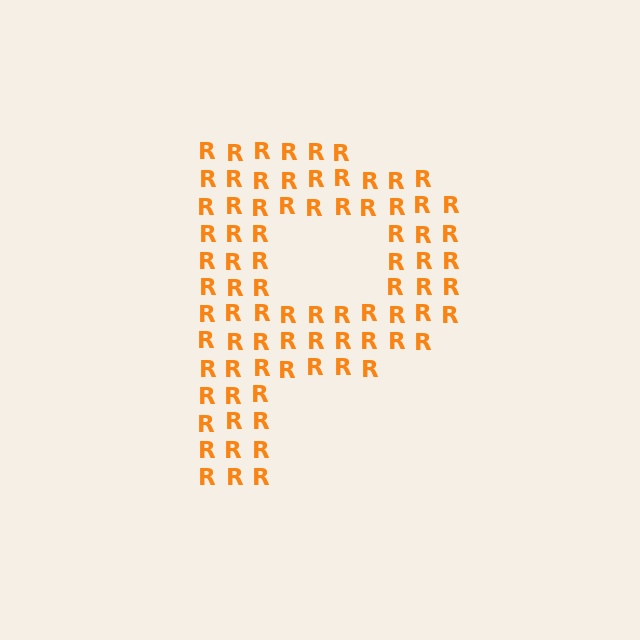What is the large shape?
The large shape is the letter P.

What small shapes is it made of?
It is made of small letter R's.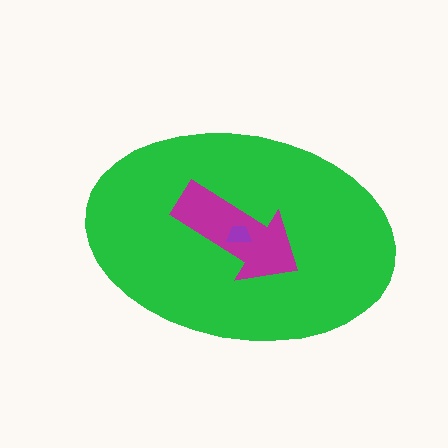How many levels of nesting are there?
3.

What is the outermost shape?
The green ellipse.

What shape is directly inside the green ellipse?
The magenta arrow.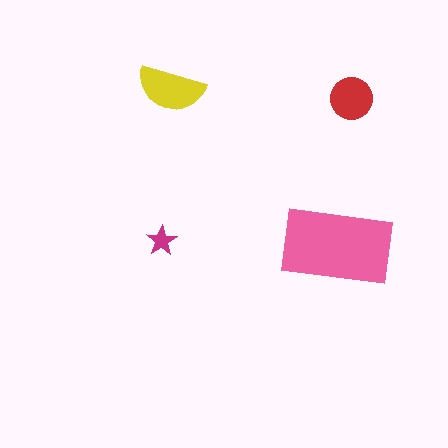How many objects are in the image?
There are 4 objects in the image.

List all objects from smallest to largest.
The magenta star, the red circle, the yellow semicircle, the pink rectangle.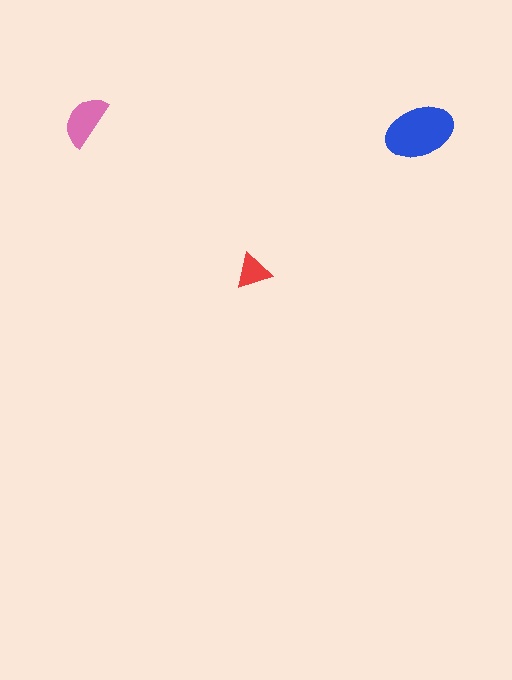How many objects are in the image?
There are 3 objects in the image.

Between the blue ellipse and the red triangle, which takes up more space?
The blue ellipse.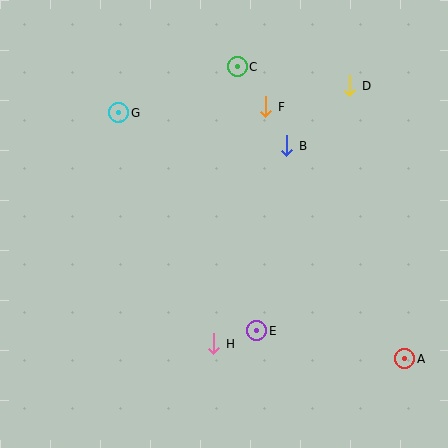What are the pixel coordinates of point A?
Point A is at (405, 359).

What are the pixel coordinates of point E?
Point E is at (257, 331).